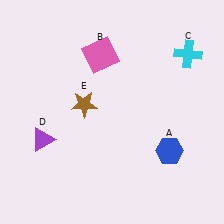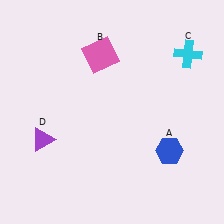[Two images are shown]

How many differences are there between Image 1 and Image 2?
There is 1 difference between the two images.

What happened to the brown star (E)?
The brown star (E) was removed in Image 2. It was in the top-left area of Image 1.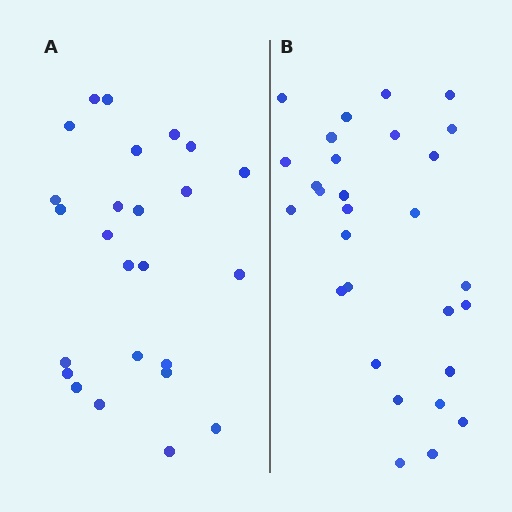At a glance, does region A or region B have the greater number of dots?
Region B (the right region) has more dots.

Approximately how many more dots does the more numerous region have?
Region B has about 4 more dots than region A.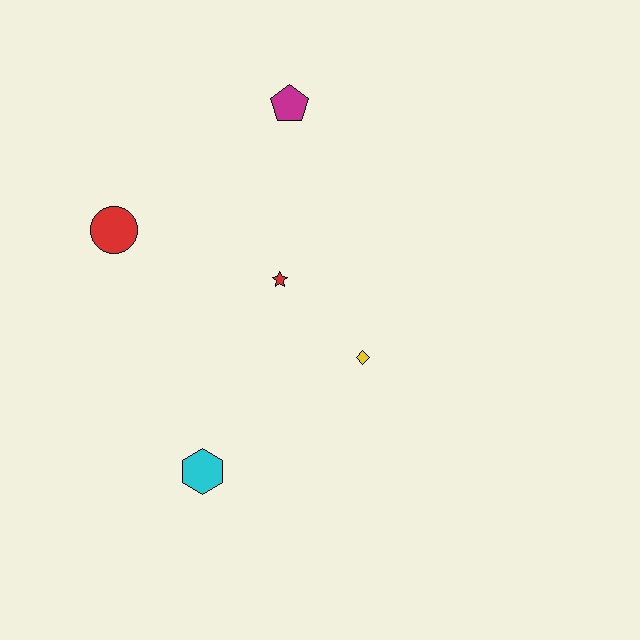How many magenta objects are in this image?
There is 1 magenta object.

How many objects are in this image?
There are 5 objects.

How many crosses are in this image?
There are no crosses.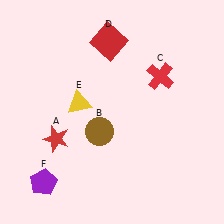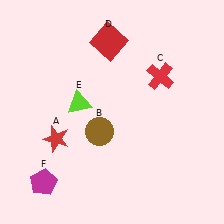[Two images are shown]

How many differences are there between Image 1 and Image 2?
There are 2 differences between the two images.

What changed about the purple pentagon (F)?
In Image 1, F is purple. In Image 2, it changed to magenta.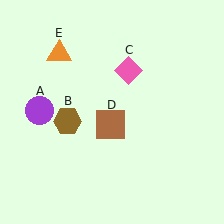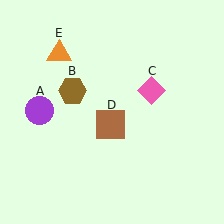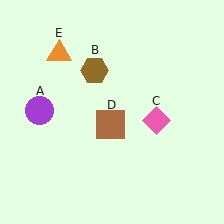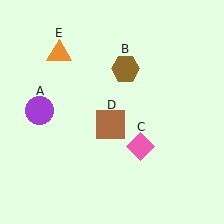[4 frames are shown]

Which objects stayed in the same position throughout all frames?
Purple circle (object A) and brown square (object D) and orange triangle (object E) remained stationary.